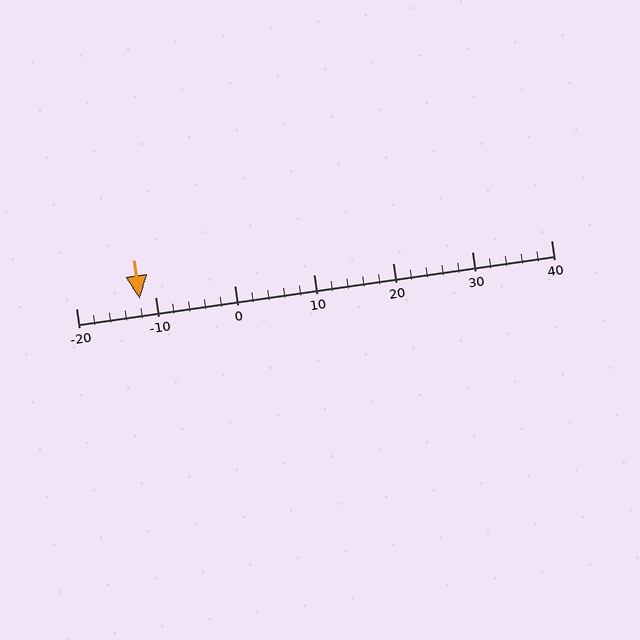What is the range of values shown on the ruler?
The ruler shows values from -20 to 40.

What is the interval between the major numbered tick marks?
The major tick marks are spaced 10 units apart.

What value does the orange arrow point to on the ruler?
The orange arrow points to approximately -12.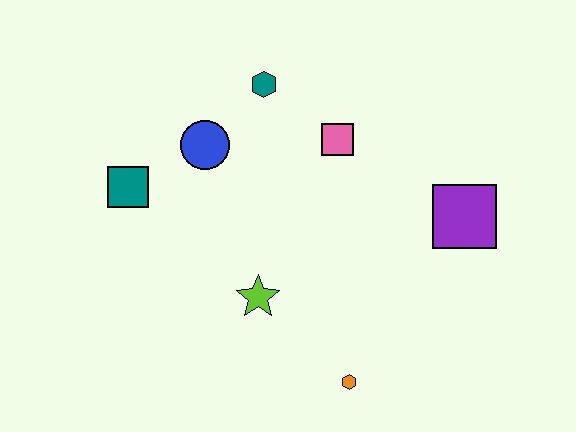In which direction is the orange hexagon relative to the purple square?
The orange hexagon is below the purple square.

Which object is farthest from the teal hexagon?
The orange hexagon is farthest from the teal hexagon.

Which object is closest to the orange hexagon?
The lime star is closest to the orange hexagon.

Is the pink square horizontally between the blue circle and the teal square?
No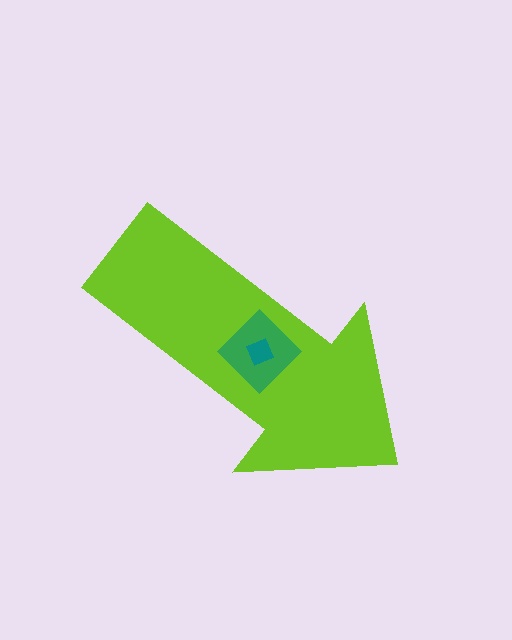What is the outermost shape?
The lime arrow.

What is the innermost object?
The teal square.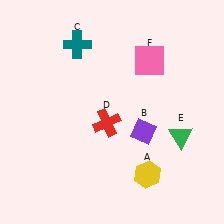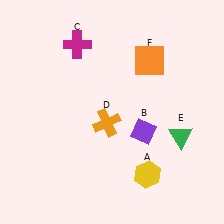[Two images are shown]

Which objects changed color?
C changed from teal to magenta. D changed from red to orange. F changed from pink to orange.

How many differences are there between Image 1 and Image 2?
There are 3 differences between the two images.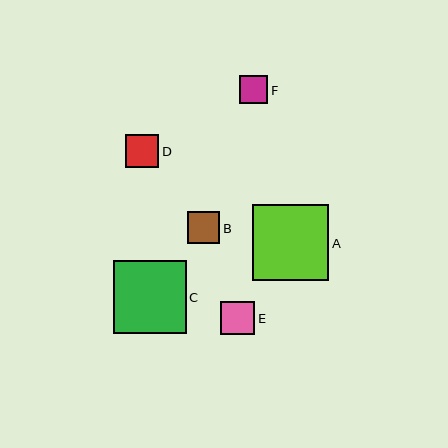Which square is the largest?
Square A is the largest with a size of approximately 76 pixels.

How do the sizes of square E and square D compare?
Square E and square D are approximately the same size.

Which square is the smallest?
Square F is the smallest with a size of approximately 29 pixels.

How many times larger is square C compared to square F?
Square C is approximately 2.6 times the size of square F.